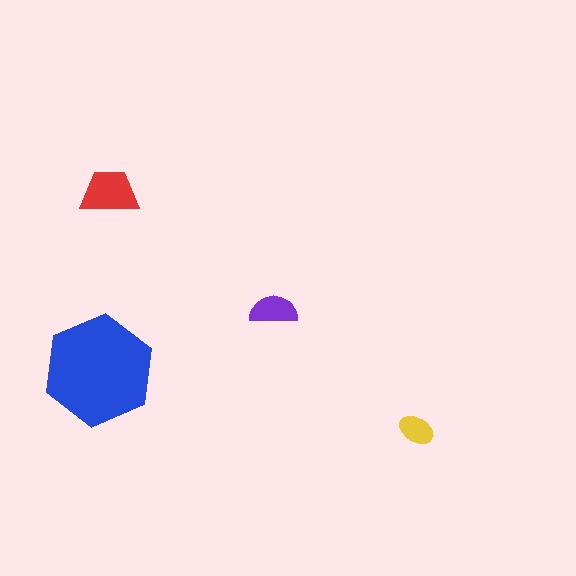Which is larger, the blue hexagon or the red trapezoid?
The blue hexagon.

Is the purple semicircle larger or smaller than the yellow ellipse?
Larger.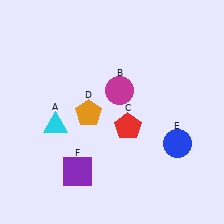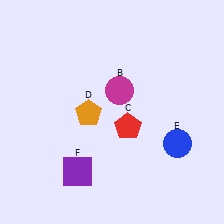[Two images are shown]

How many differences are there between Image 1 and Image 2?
There is 1 difference between the two images.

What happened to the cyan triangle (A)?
The cyan triangle (A) was removed in Image 2. It was in the bottom-left area of Image 1.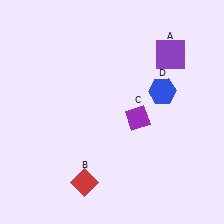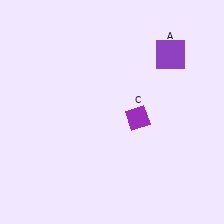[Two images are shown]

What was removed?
The blue hexagon (D), the red diamond (B) were removed in Image 2.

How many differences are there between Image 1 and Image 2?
There are 2 differences between the two images.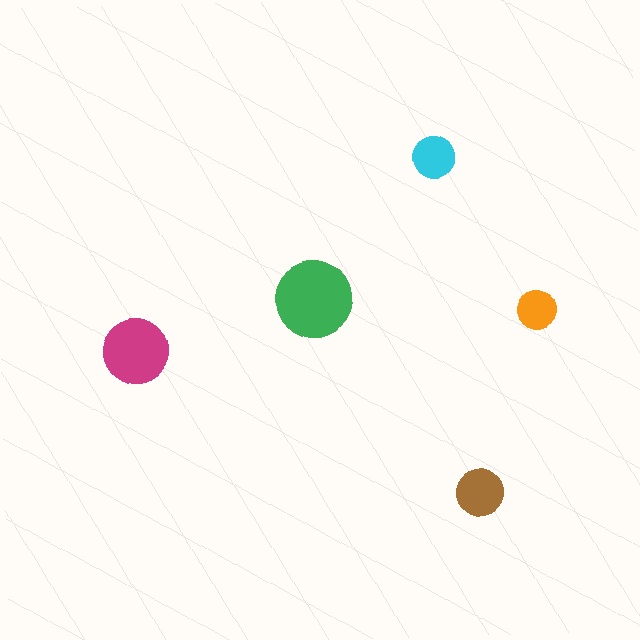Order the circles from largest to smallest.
the green one, the magenta one, the brown one, the cyan one, the orange one.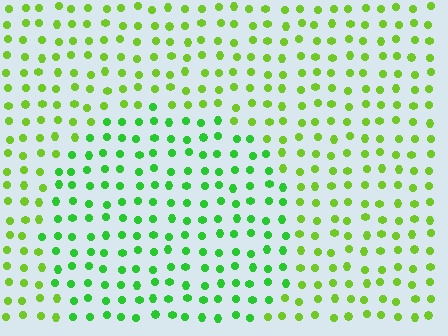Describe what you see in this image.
The image is filled with small lime elements in a uniform arrangement. A circle-shaped region is visible where the elements are tinted to a slightly different hue, forming a subtle color boundary.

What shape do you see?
I see a circle.